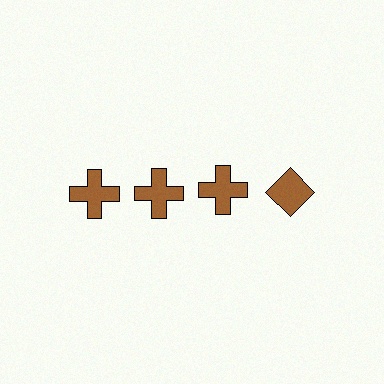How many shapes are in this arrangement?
There are 4 shapes arranged in a grid pattern.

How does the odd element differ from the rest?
It has a different shape: diamond instead of cross.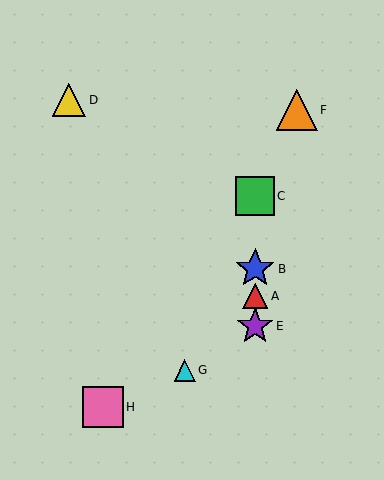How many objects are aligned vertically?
4 objects (A, B, C, E) are aligned vertically.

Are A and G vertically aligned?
No, A is at x≈255 and G is at x≈185.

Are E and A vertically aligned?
Yes, both are at x≈255.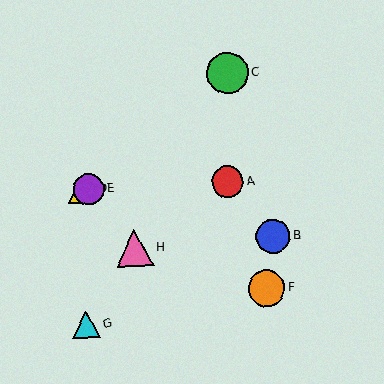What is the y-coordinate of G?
Object G is at y≈325.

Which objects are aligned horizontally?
Objects A, D, E are aligned horizontally.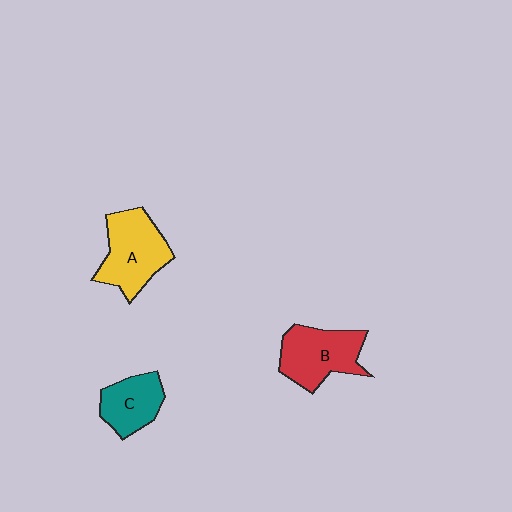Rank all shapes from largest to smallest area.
From largest to smallest: A (yellow), B (red), C (teal).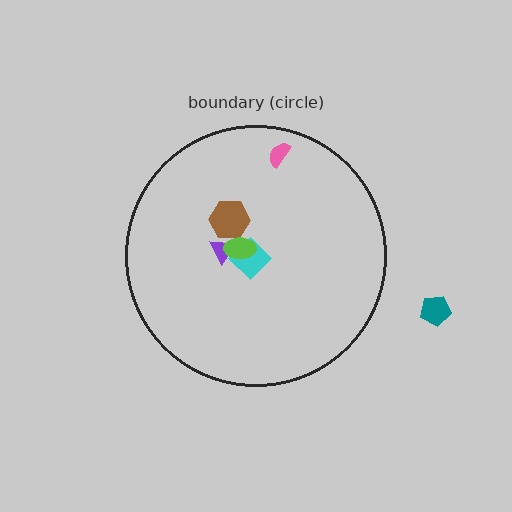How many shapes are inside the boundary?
5 inside, 1 outside.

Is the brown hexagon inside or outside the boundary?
Inside.